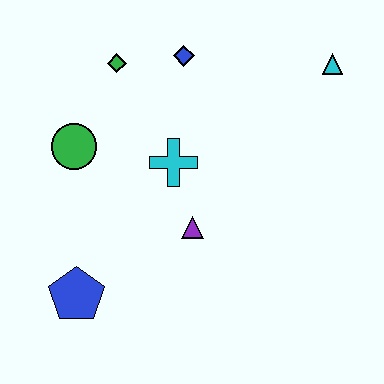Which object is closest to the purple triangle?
The cyan cross is closest to the purple triangle.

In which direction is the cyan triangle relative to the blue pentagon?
The cyan triangle is to the right of the blue pentagon.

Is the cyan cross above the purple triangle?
Yes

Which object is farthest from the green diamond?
The blue pentagon is farthest from the green diamond.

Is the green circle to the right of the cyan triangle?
No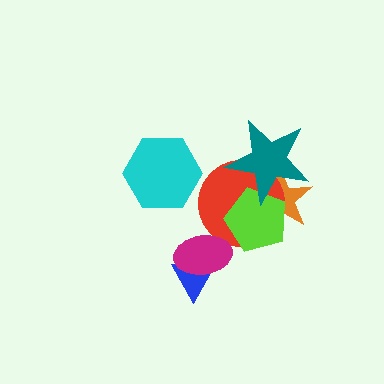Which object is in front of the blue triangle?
The magenta ellipse is in front of the blue triangle.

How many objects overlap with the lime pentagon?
3 objects overlap with the lime pentagon.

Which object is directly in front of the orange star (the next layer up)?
The red circle is directly in front of the orange star.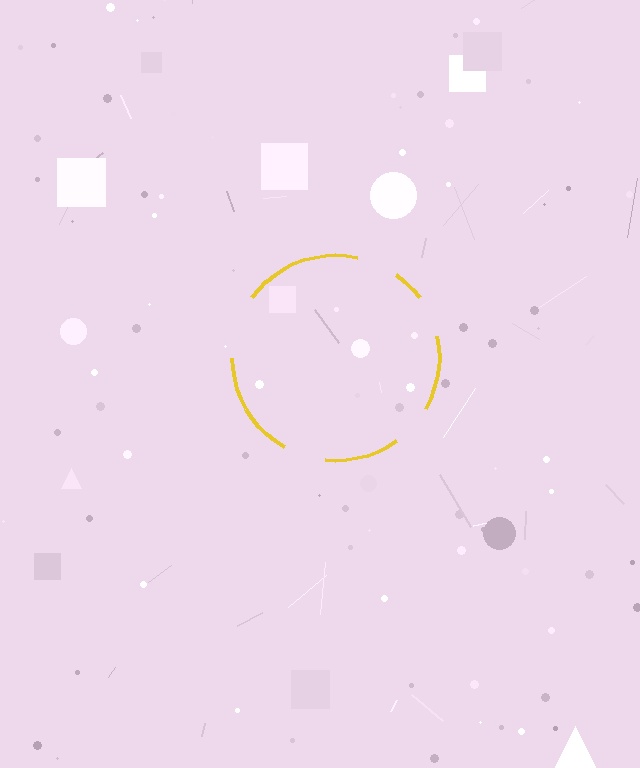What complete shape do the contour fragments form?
The contour fragments form a circle.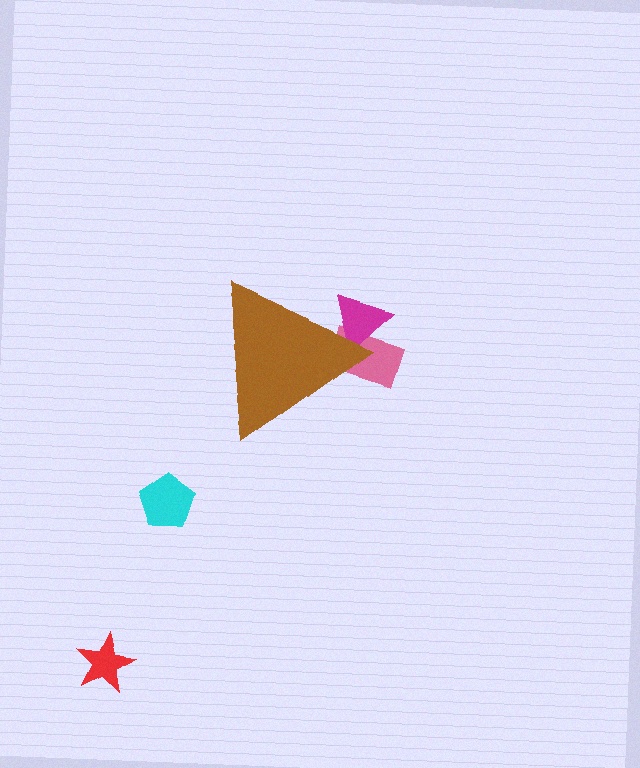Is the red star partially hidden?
No, the red star is fully visible.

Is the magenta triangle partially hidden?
Yes, the magenta triangle is partially hidden behind the brown triangle.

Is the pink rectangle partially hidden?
Yes, the pink rectangle is partially hidden behind the brown triangle.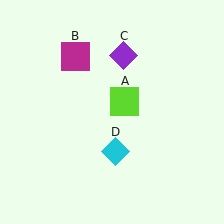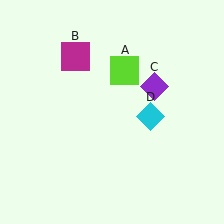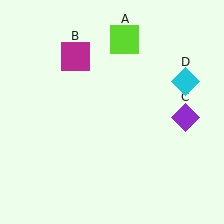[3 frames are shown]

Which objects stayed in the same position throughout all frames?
Magenta square (object B) remained stationary.